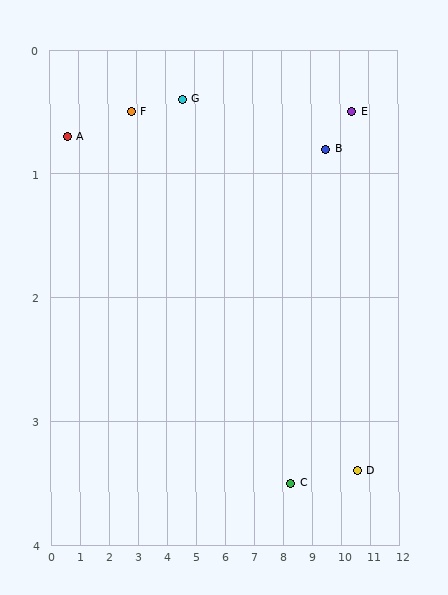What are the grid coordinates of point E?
Point E is at approximately (10.4, 0.5).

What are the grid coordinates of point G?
Point G is at approximately (4.6, 0.4).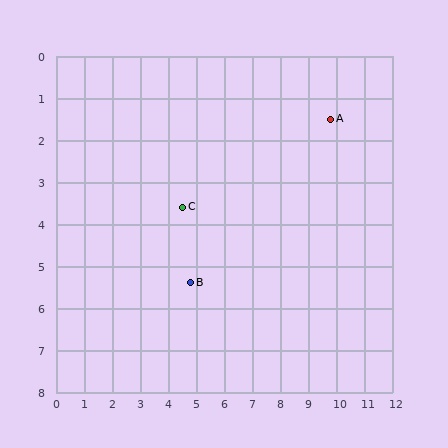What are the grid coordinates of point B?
Point B is at approximately (4.8, 5.4).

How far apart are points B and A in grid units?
Points B and A are about 6.3 grid units apart.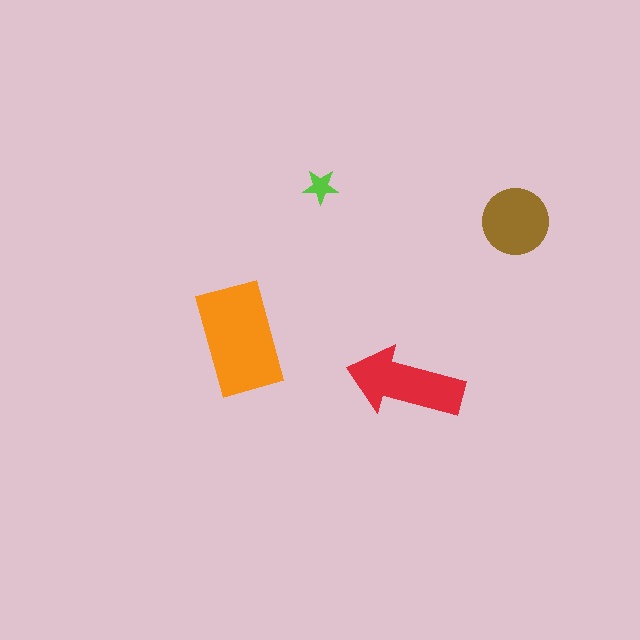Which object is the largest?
The orange rectangle.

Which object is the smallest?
The lime star.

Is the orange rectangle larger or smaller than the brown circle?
Larger.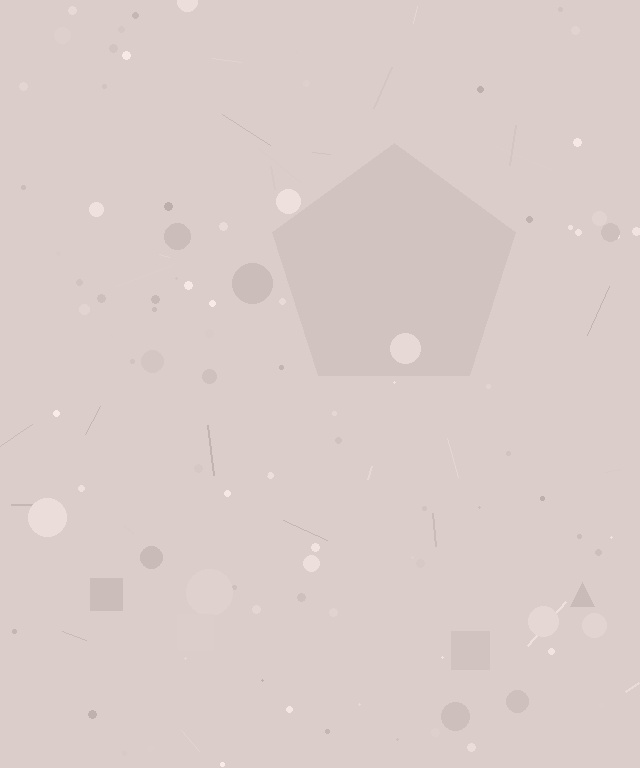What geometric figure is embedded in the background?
A pentagon is embedded in the background.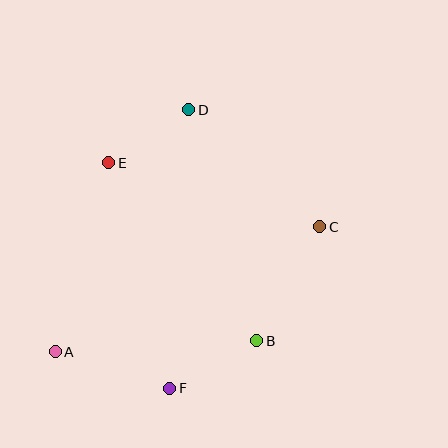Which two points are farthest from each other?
Points A and C are farthest from each other.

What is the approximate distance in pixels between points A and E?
The distance between A and E is approximately 196 pixels.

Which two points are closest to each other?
Points D and E are closest to each other.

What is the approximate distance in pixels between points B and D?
The distance between B and D is approximately 241 pixels.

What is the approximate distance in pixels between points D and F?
The distance between D and F is approximately 279 pixels.